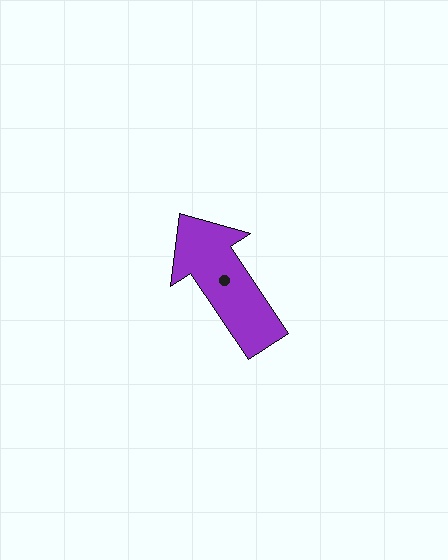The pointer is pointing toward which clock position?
Roughly 11 o'clock.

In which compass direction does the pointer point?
Northwest.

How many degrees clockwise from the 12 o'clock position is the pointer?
Approximately 326 degrees.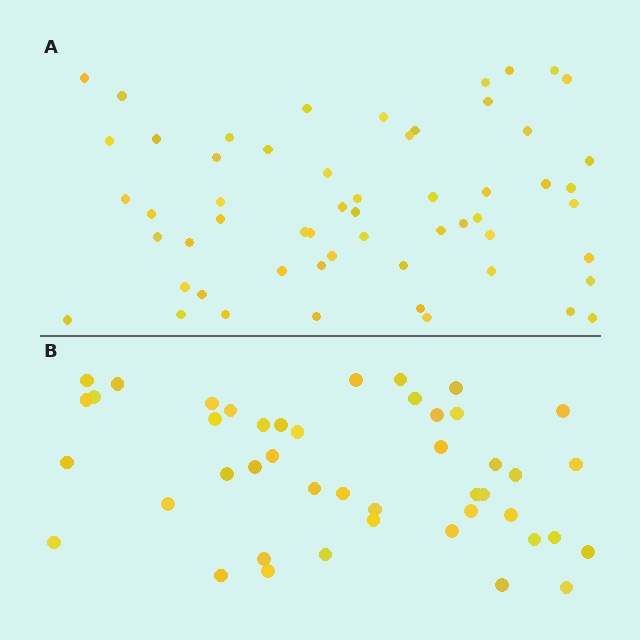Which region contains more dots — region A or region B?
Region A (the top region) has more dots.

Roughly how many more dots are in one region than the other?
Region A has roughly 12 or so more dots than region B.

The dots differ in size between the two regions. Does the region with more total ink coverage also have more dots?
No. Region B has more total ink coverage because its dots are larger, but region A actually contains more individual dots. Total area can be misleading — the number of items is what matters here.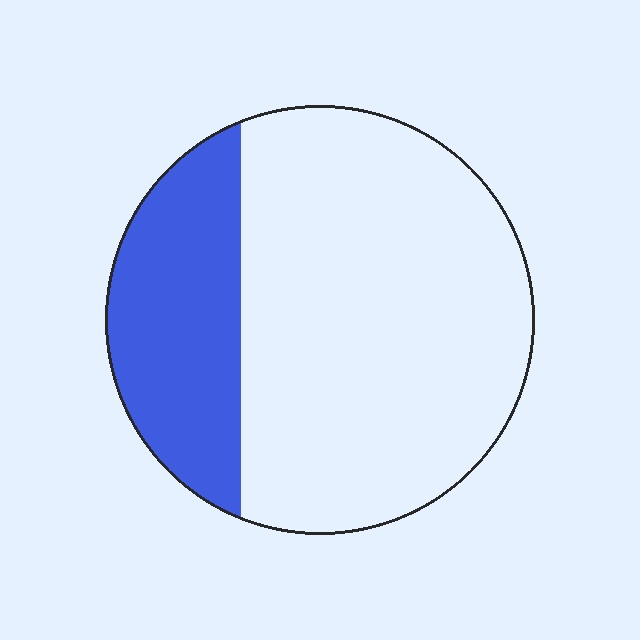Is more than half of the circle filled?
No.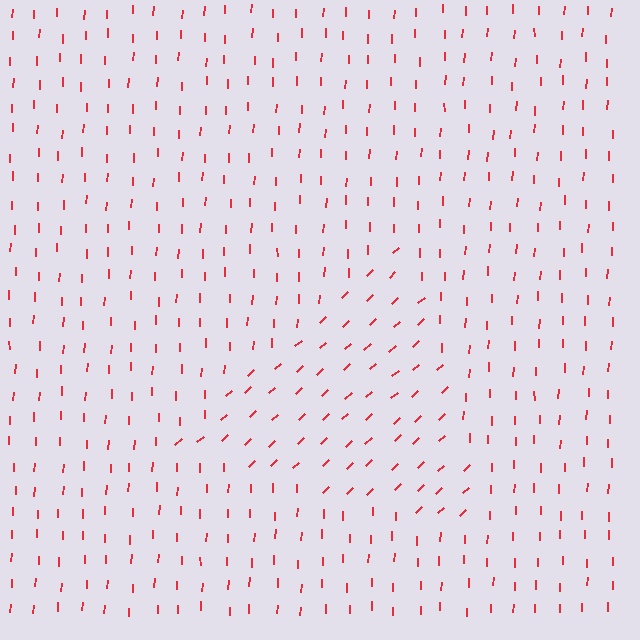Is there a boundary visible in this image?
Yes, there is a texture boundary formed by a change in line orientation.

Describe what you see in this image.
The image is filled with small red line segments. A triangle region in the image has lines oriented differently from the surrounding lines, creating a visible texture boundary.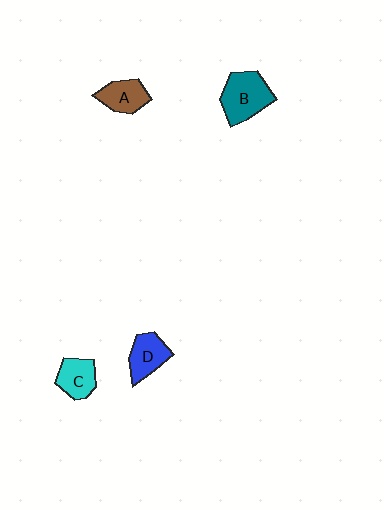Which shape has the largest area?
Shape B (teal).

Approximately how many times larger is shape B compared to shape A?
Approximately 1.5 times.